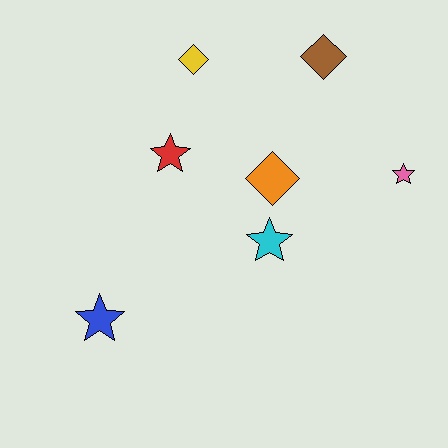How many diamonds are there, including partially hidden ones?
There are 3 diamonds.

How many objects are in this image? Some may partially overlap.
There are 7 objects.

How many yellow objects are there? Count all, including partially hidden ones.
There is 1 yellow object.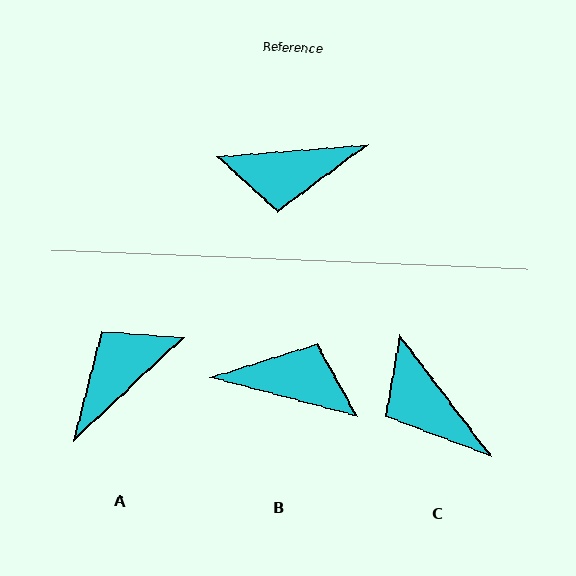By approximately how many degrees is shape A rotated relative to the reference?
Approximately 142 degrees clockwise.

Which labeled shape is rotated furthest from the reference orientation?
B, about 161 degrees away.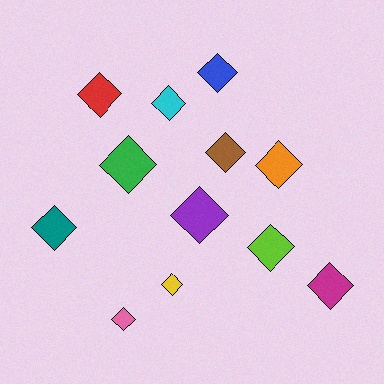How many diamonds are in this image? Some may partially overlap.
There are 12 diamonds.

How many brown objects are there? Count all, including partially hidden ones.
There is 1 brown object.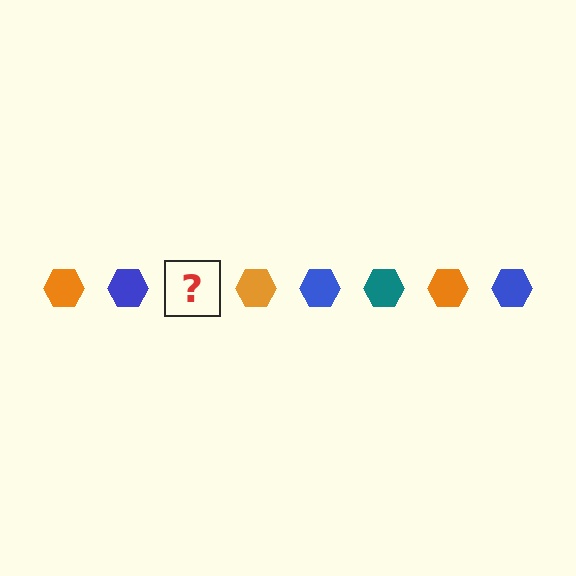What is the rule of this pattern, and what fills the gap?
The rule is that the pattern cycles through orange, blue, teal hexagons. The gap should be filled with a teal hexagon.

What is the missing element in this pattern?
The missing element is a teal hexagon.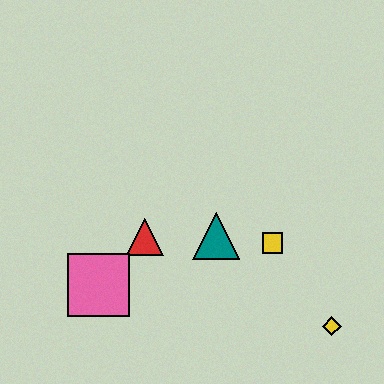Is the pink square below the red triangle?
Yes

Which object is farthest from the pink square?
The yellow diamond is farthest from the pink square.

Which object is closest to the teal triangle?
The yellow square is closest to the teal triangle.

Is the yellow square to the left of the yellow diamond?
Yes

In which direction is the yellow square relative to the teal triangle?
The yellow square is to the right of the teal triangle.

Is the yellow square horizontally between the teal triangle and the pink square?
No